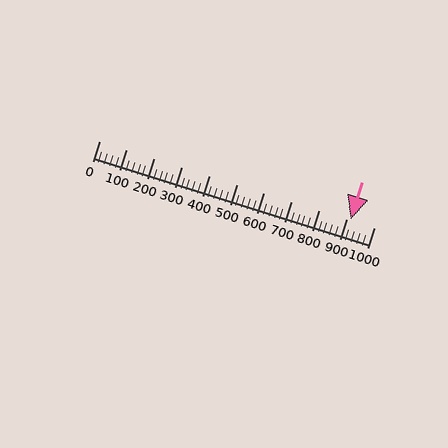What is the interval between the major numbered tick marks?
The major tick marks are spaced 100 units apart.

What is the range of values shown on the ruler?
The ruler shows values from 0 to 1000.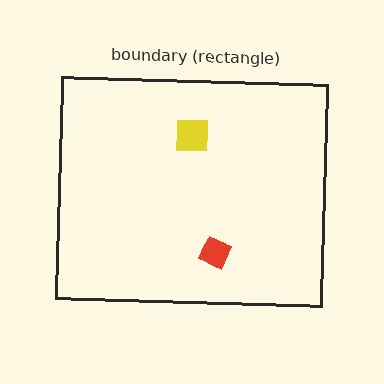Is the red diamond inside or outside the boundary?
Inside.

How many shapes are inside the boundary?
2 inside, 0 outside.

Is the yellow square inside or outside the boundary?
Inside.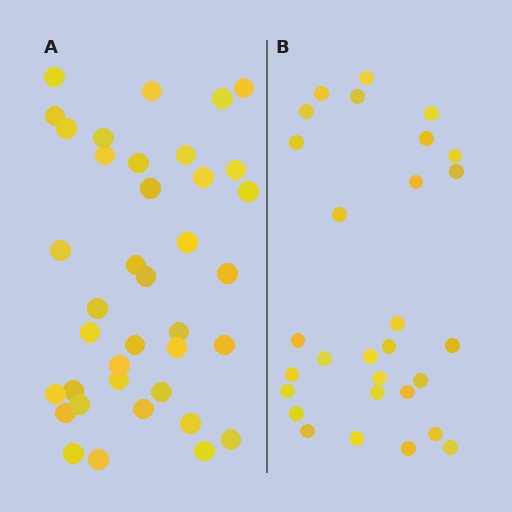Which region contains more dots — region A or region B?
Region A (the left region) has more dots.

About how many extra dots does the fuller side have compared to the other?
Region A has roughly 8 or so more dots than region B.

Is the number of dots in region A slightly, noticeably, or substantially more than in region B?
Region A has noticeably more, but not dramatically so. The ratio is roughly 1.3 to 1.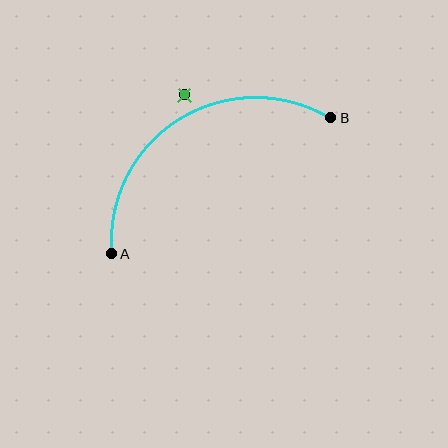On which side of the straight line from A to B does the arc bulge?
The arc bulges above the straight line connecting A and B.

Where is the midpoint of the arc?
The arc midpoint is the point on the curve farthest from the straight line joining A and B. It sits above that line.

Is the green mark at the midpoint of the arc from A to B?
No — the green mark does not lie on the arc at all. It sits slightly outside the curve.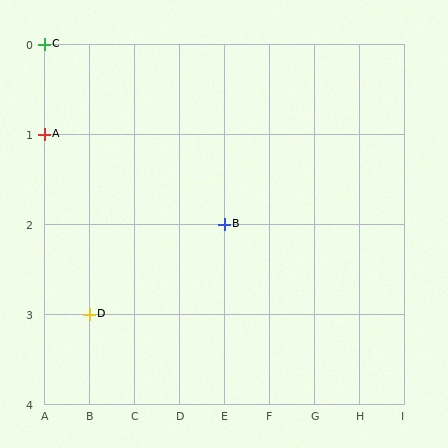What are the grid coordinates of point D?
Point D is at grid coordinates (B, 3).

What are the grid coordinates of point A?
Point A is at grid coordinates (A, 1).